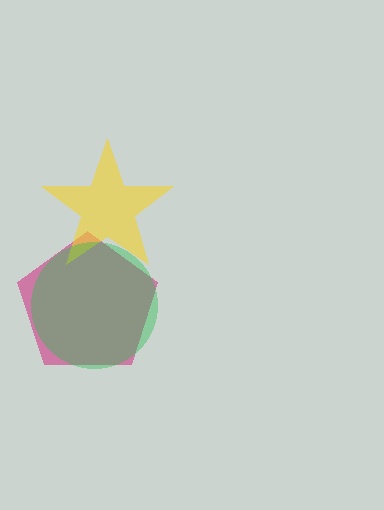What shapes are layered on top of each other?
The layered shapes are: a magenta pentagon, a yellow star, a green circle.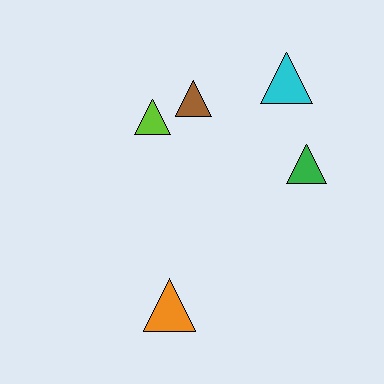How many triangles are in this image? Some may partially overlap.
There are 5 triangles.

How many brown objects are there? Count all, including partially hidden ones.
There is 1 brown object.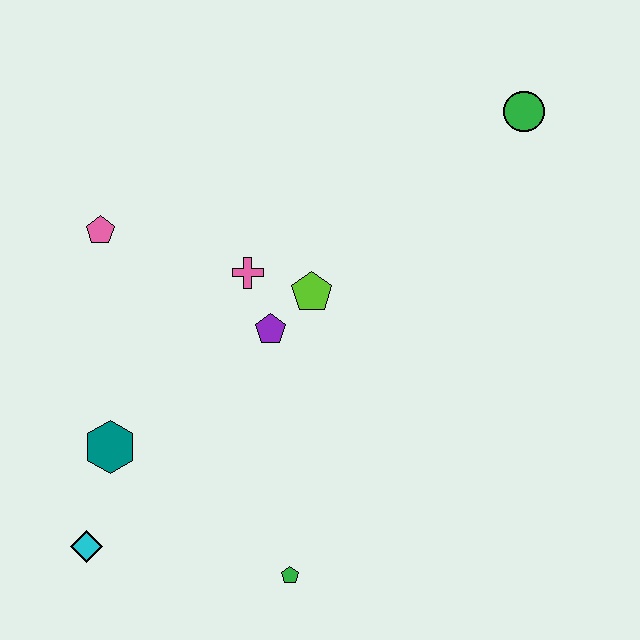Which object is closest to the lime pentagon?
The purple pentagon is closest to the lime pentagon.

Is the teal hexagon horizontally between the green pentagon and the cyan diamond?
Yes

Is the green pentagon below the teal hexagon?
Yes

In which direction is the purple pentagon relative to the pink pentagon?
The purple pentagon is to the right of the pink pentagon.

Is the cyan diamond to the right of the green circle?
No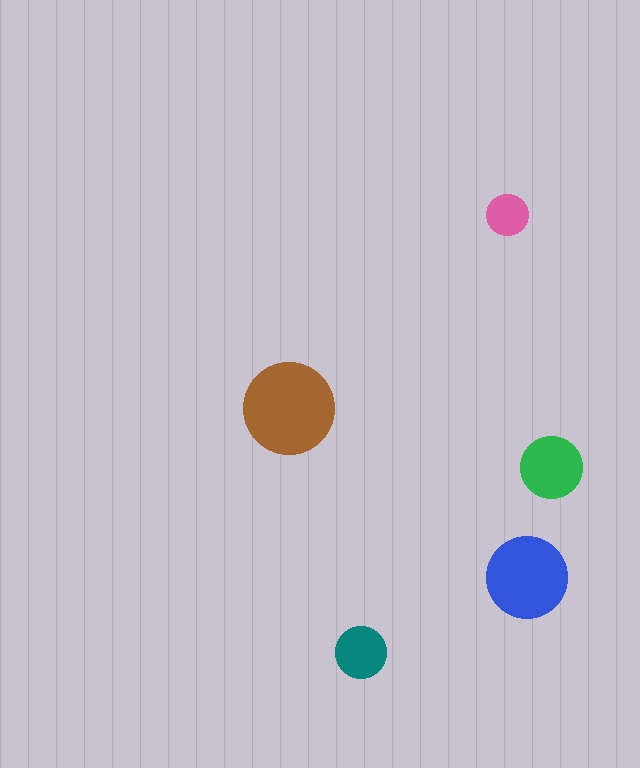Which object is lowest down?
The teal circle is bottommost.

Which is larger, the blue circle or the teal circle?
The blue one.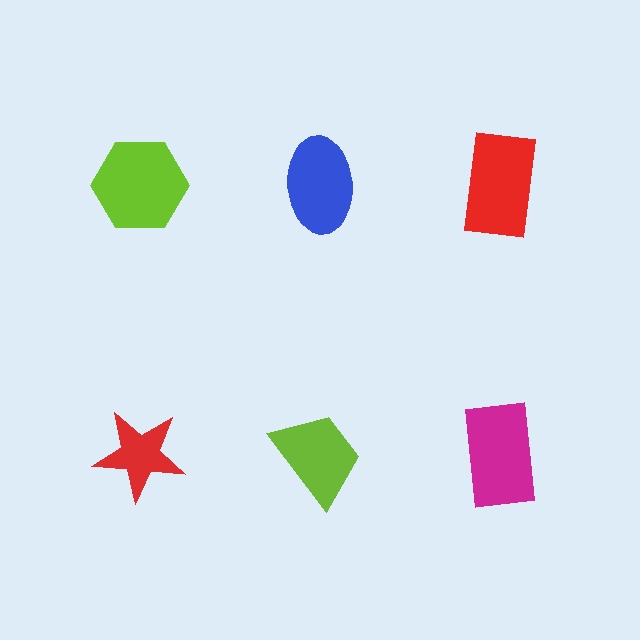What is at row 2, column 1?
A red star.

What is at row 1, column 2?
A blue ellipse.